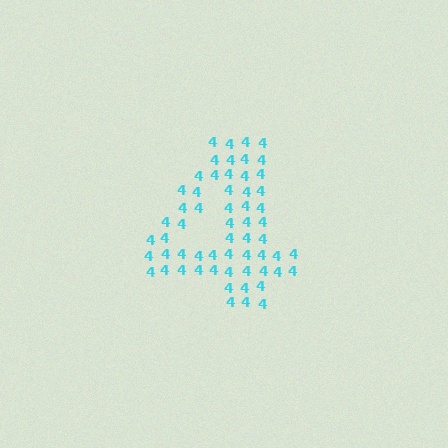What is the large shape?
The large shape is the digit 4.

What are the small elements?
The small elements are digit 4's.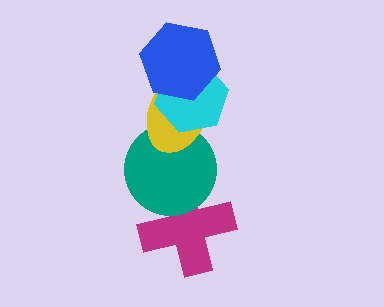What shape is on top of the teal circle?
The yellow ellipse is on top of the teal circle.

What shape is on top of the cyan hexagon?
The blue hexagon is on top of the cyan hexagon.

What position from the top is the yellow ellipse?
The yellow ellipse is 3rd from the top.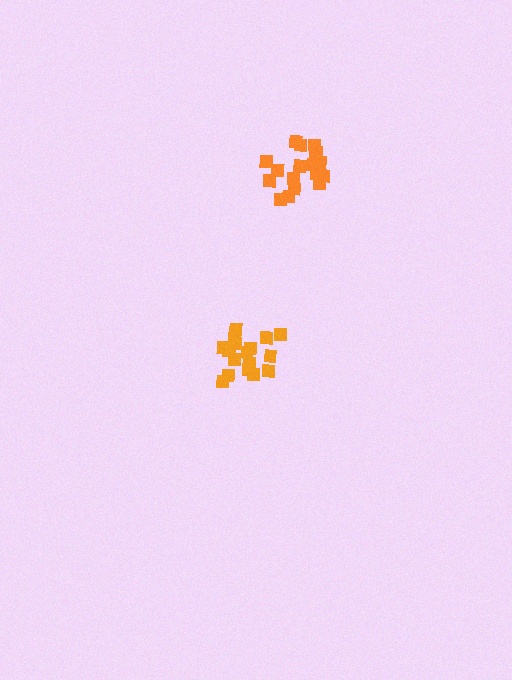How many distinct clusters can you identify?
There are 2 distinct clusters.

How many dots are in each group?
Group 1: 17 dots, Group 2: 18 dots (35 total).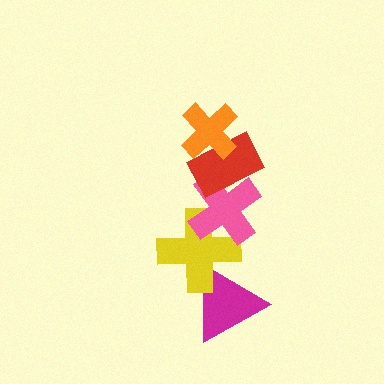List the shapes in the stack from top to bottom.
From top to bottom: the orange cross, the red rectangle, the pink cross, the yellow cross, the magenta triangle.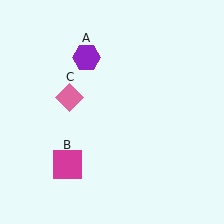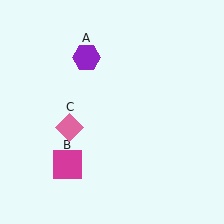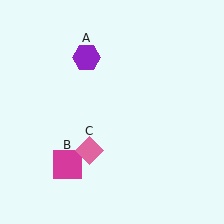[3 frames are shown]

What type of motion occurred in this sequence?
The pink diamond (object C) rotated counterclockwise around the center of the scene.